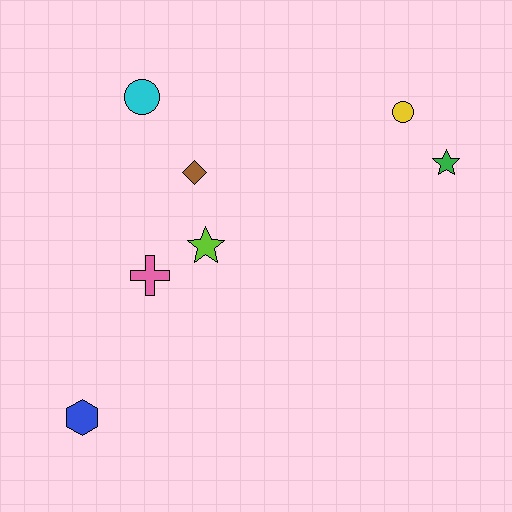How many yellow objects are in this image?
There is 1 yellow object.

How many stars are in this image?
There are 2 stars.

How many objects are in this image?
There are 7 objects.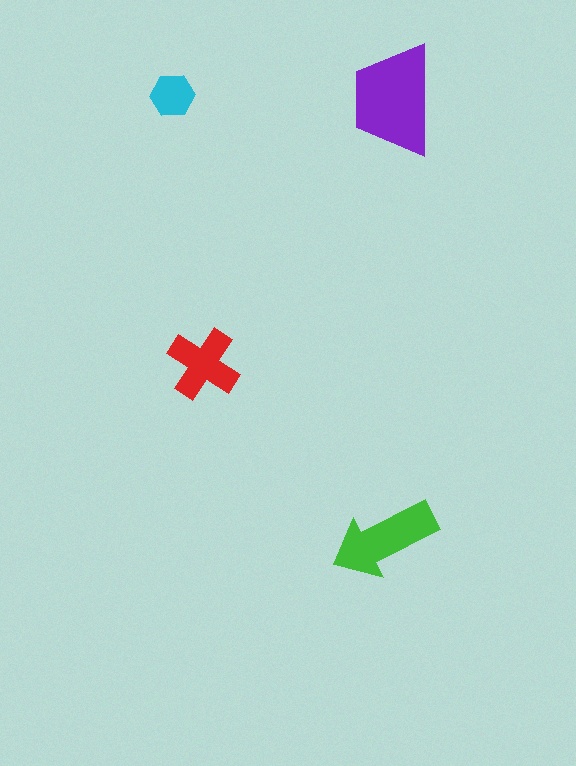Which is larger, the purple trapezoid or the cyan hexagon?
The purple trapezoid.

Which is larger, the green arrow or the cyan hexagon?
The green arrow.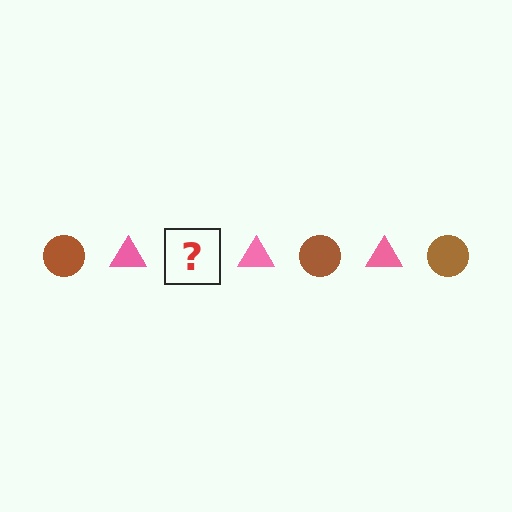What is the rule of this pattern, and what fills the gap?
The rule is that the pattern alternates between brown circle and pink triangle. The gap should be filled with a brown circle.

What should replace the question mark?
The question mark should be replaced with a brown circle.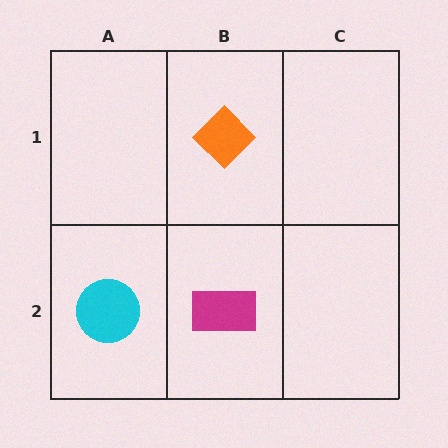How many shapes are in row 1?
1 shape.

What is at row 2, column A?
A cyan circle.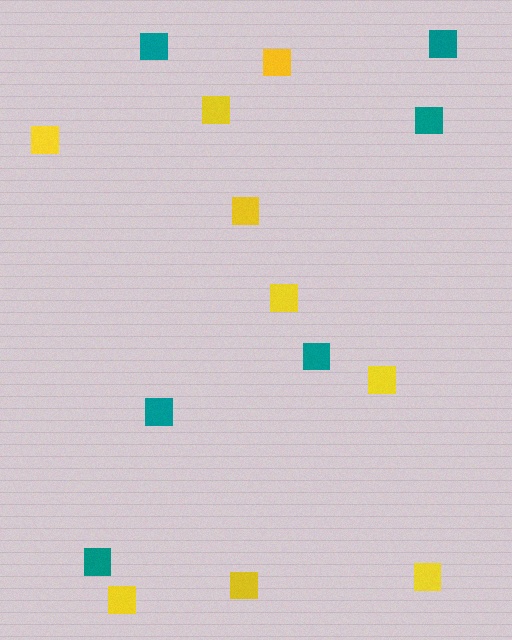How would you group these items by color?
There are 2 groups: one group of teal squares (6) and one group of yellow squares (9).